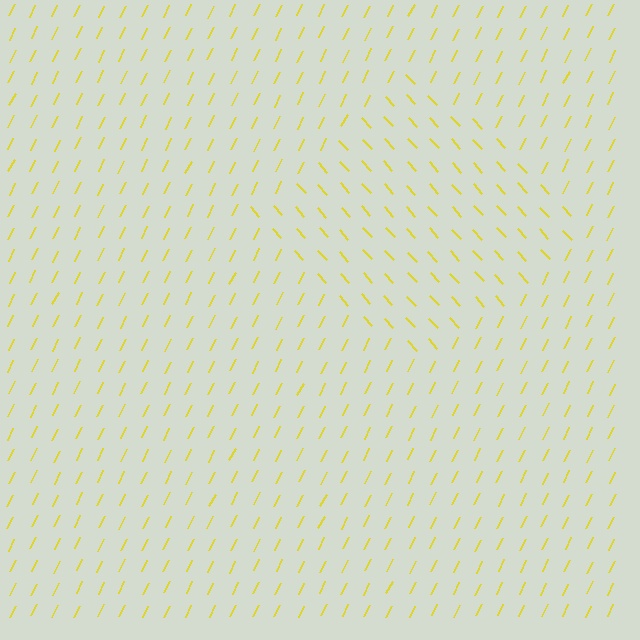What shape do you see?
I see a diamond.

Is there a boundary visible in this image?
Yes, there is a texture boundary formed by a change in line orientation.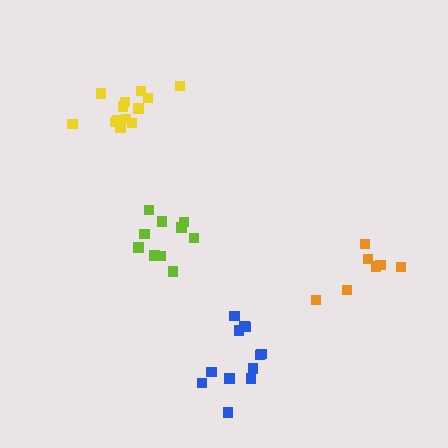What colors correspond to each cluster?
The clusters are colored: lime, orange, yellow, blue.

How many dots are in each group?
Group 1: 10 dots, Group 2: 7 dots, Group 3: 13 dots, Group 4: 12 dots (42 total).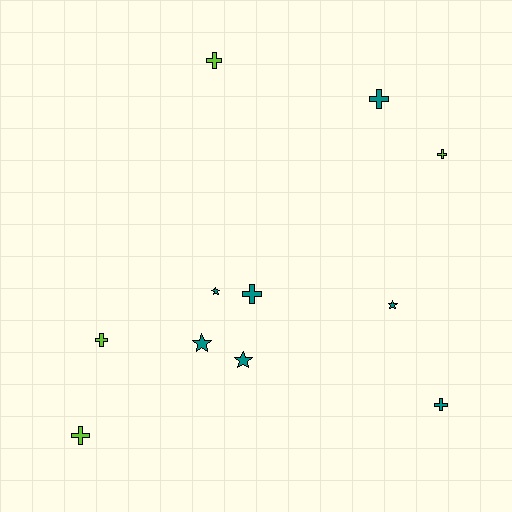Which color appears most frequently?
Teal, with 7 objects.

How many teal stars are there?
There are 4 teal stars.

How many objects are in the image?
There are 11 objects.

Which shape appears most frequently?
Cross, with 7 objects.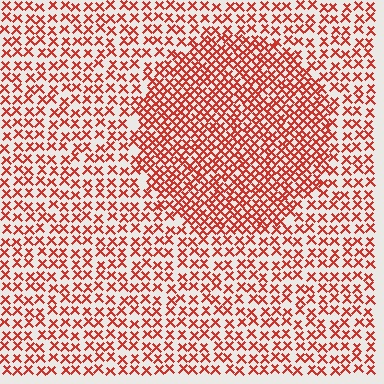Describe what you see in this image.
The image contains small red elements arranged at two different densities. A circle-shaped region is visible where the elements are more densely packed than the surrounding area.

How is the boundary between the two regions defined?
The boundary is defined by a change in element density (approximately 1.8x ratio). All elements are the same color, size, and shape.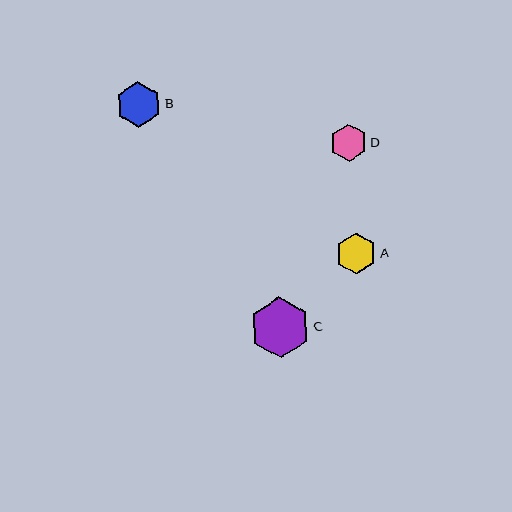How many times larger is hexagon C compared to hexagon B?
Hexagon C is approximately 1.3 times the size of hexagon B.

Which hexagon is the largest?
Hexagon C is the largest with a size of approximately 60 pixels.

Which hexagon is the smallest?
Hexagon D is the smallest with a size of approximately 37 pixels.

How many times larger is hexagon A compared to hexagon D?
Hexagon A is approximately 1.1 times the size of hexagon D.